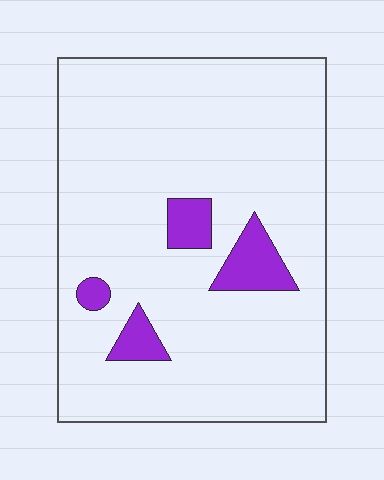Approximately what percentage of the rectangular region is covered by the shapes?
Approximately 10%.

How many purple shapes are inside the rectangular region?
4.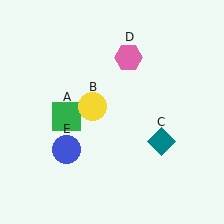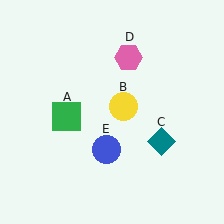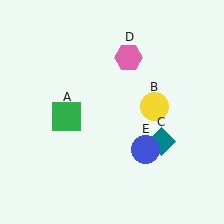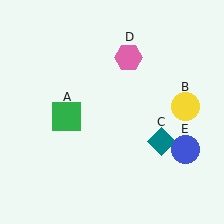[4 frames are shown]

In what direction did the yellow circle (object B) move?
The yellow circle (object B) moved right.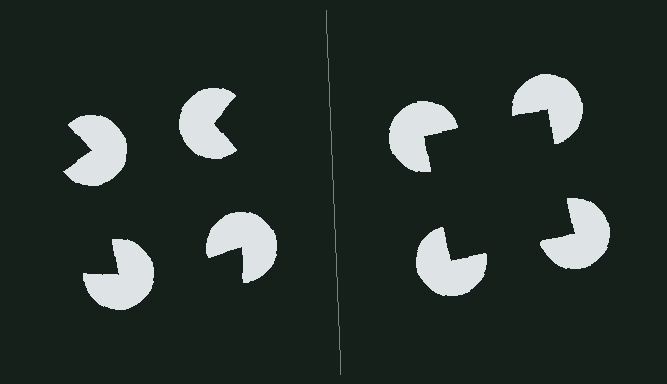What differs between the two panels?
The pac-man discs are positioned identically on both sides; only the wedge orientations differ. On the right they align to a square; on the left they are misaligned.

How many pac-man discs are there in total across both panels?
8 — 4 on each side.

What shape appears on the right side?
An illusory square.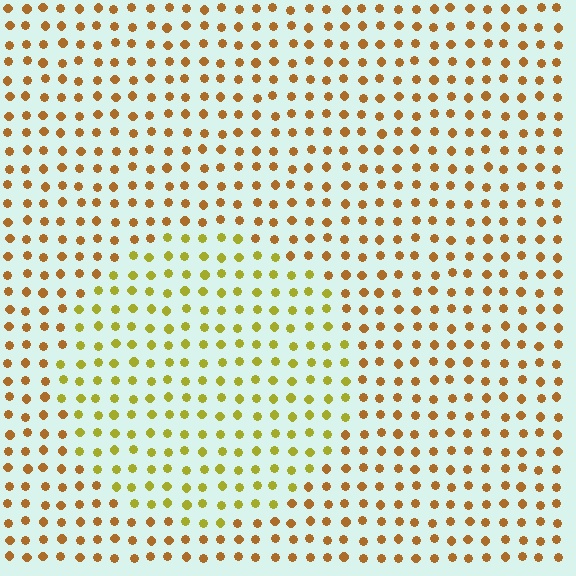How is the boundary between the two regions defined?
The boundary is defined purely by a slight shift in hue (about 33 degrees). Spacing, size, and orientation are identical on both sides.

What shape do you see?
I see a circle.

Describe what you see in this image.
The image is filled with small brown elements in a uniform arrangement. A circle-shaped region is visible where the elements are tinted to a slightly different hue, forming a subtle color boundary.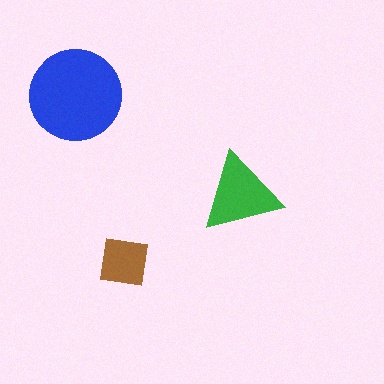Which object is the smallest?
The brown square.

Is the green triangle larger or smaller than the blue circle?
Smaller.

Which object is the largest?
The blue circle.